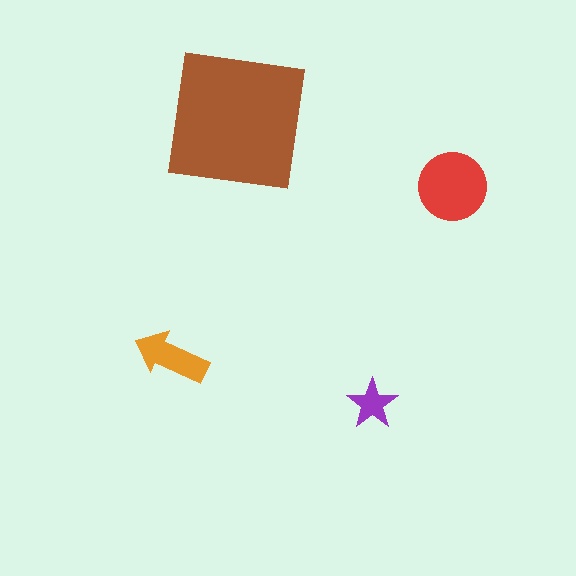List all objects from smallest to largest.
The purple star, the orange arrow, the red circle, the brown square.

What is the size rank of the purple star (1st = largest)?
4th.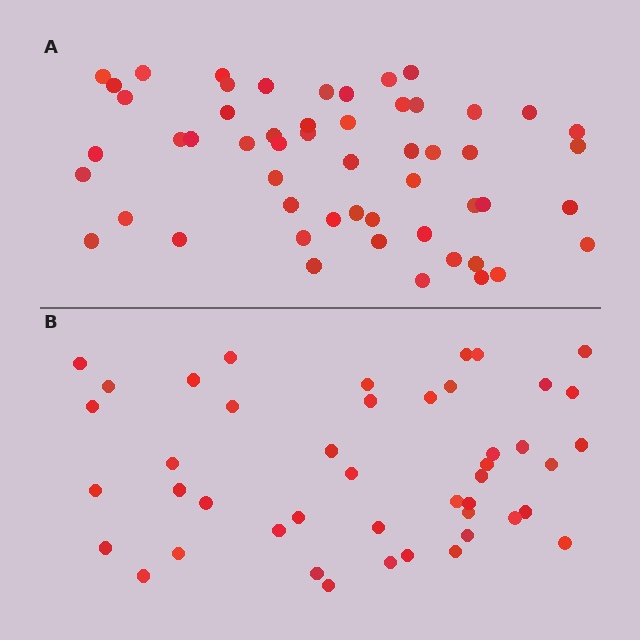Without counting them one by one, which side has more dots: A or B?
Region A (the top region) has more dots.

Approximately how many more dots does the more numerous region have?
Region A has roughly 8 or so more dots than region B.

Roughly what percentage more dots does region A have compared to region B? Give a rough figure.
About 20% more.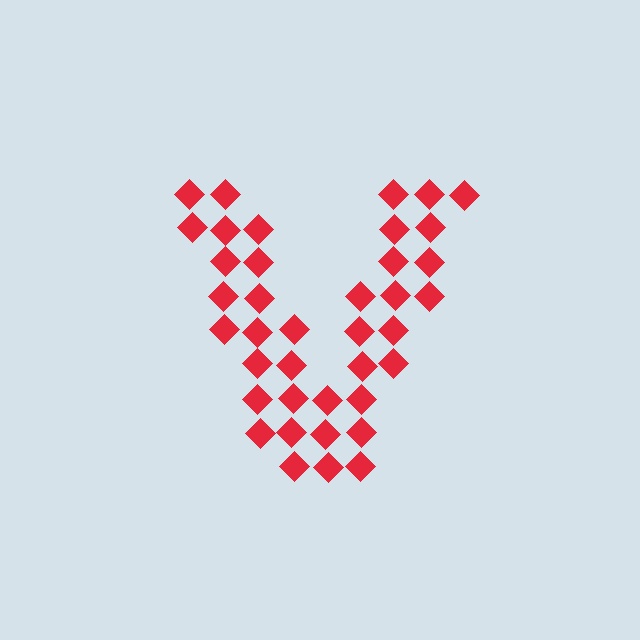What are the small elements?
The small elements are diamonds.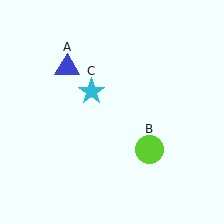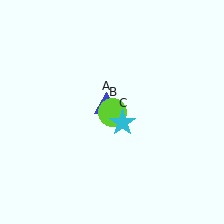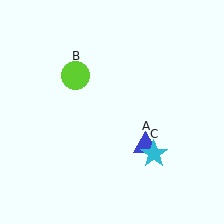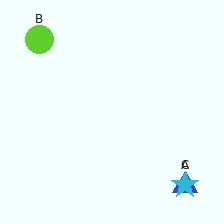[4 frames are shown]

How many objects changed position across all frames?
3 objects changed position: blue triangle (object A), lime circle (object B), cyan star (object C).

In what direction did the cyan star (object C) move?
The cyan star (object C) moved down and to the right.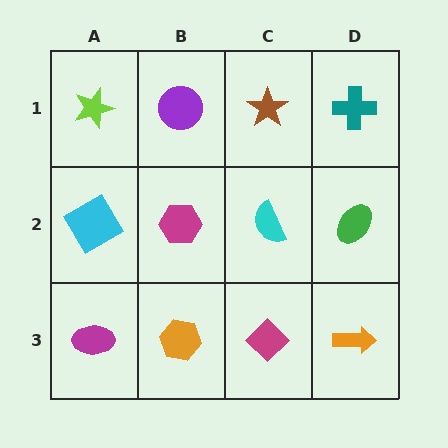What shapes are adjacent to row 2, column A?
A lime star (row 1, column A), a magenta ellipse (row 3, column A), a magenta hexagon (row 2, column B).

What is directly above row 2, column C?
A brown star.